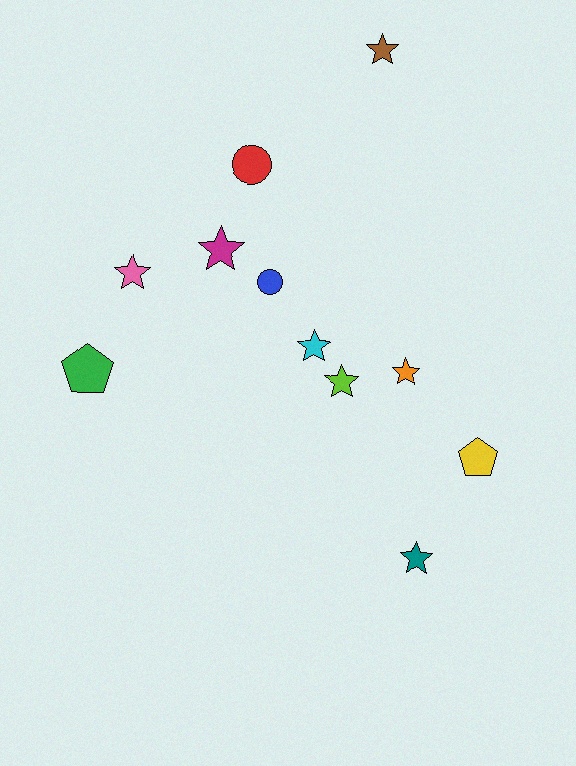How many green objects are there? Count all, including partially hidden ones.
There is 1 green object.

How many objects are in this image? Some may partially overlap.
There are 11 objects.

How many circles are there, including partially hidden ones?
There are 2 circles.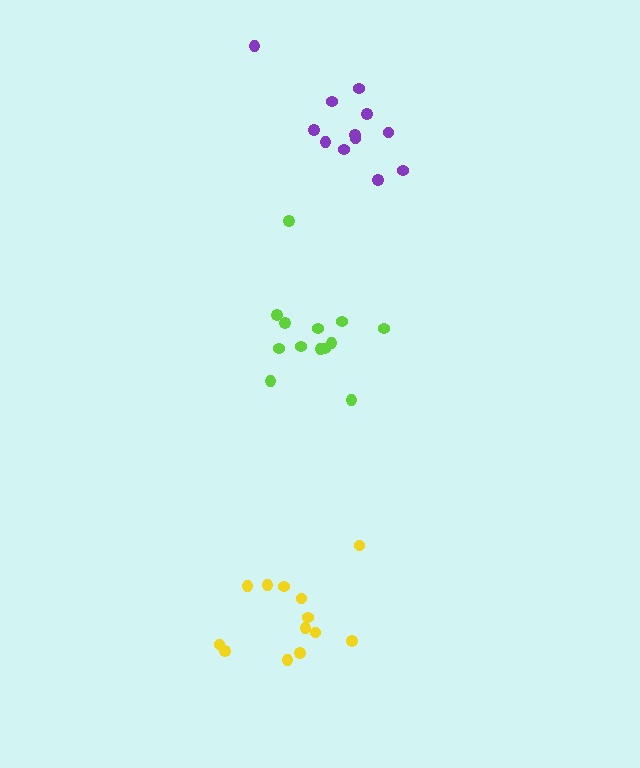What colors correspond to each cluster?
The clusters are colored: lime, purple, yellow.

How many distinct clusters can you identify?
There are 3 distinct clusters.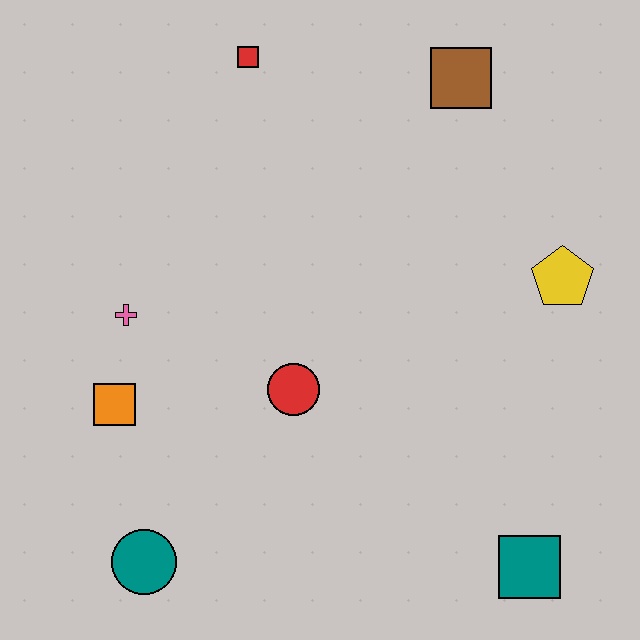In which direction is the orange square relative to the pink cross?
The orange square is below the pink cross.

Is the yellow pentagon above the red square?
No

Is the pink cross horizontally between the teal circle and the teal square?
No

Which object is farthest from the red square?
The teal square is farthest from the red square.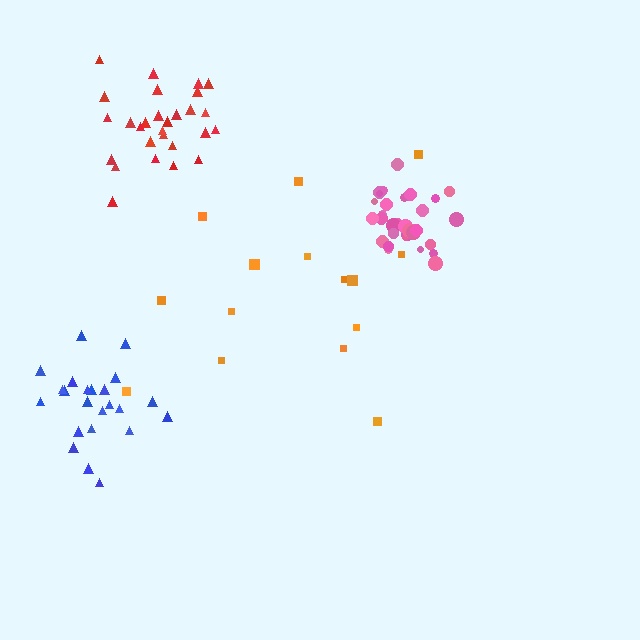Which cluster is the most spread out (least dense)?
Orange.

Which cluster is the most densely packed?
Pink.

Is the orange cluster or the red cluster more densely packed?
Red.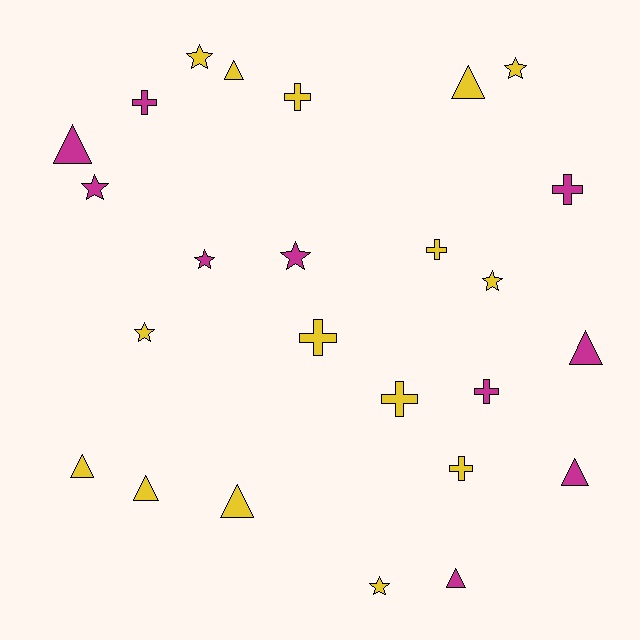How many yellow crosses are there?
There are 5 yellow crosses.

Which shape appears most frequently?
Triangle, with 9 objects.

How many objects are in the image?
There are 25 objects.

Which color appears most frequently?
Yellow, with 15 objects.